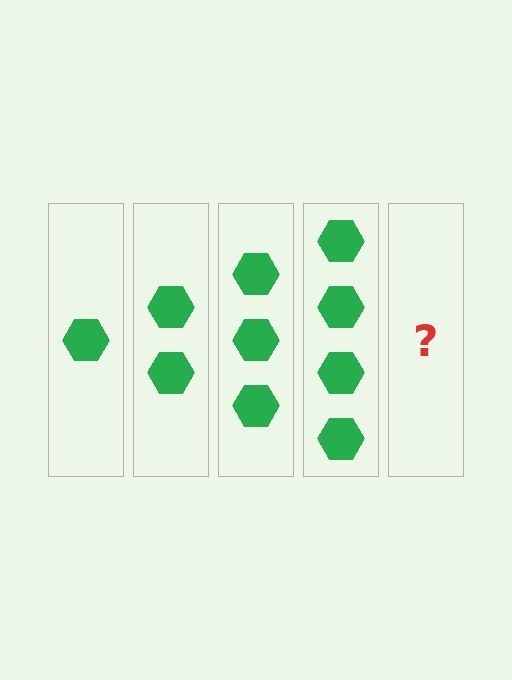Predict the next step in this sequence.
The next step is 5 hexagons.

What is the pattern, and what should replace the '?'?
The pattern is that each step adds one more hexagon. The '?' should be 5 hexagons.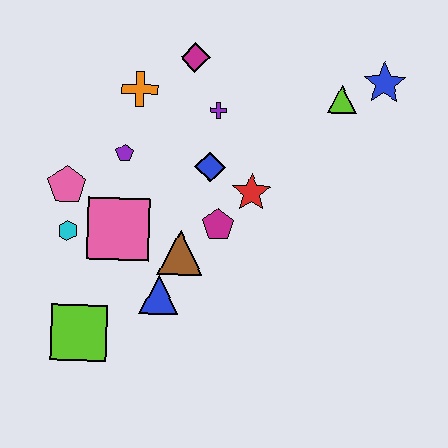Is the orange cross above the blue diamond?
Yes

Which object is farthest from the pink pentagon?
The blue star is farthest from the pink pentagon.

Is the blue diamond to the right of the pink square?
Yes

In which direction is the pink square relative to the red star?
The pink square is to the left of the red star.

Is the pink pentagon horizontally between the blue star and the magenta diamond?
No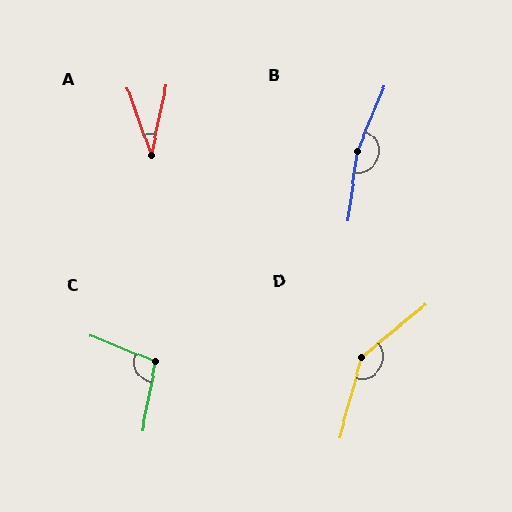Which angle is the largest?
B, at approximately 165 degrees.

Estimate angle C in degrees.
Approximately 102 degrees.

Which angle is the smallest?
A, at approximately 32 degrees.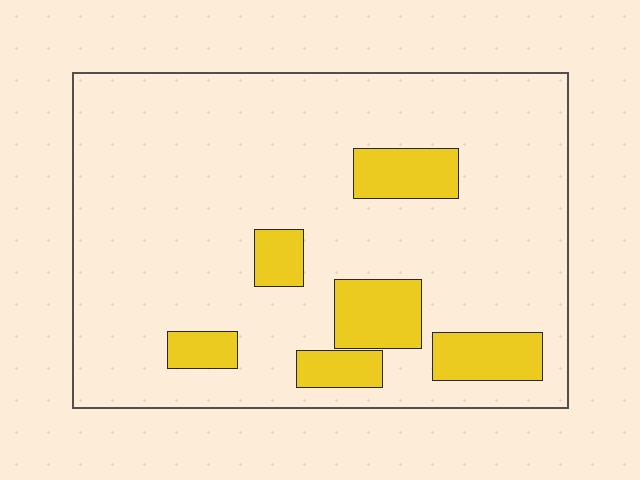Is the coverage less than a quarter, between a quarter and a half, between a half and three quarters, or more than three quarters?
Less than a quarter.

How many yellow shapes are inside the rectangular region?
6.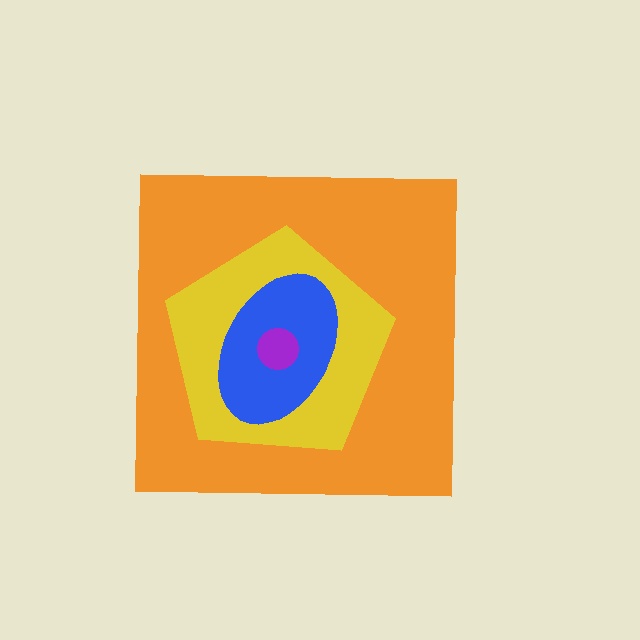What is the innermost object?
The purple circle.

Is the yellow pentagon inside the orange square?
Yes.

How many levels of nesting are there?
4.